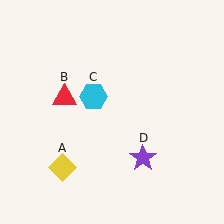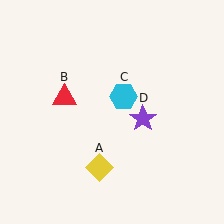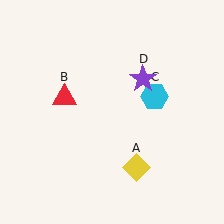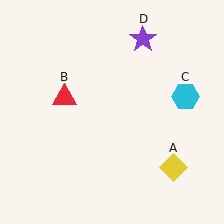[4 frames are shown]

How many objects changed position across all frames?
3 objects changed position: yellow diamond (object A), cyan hexagon (object C), purple star (object D).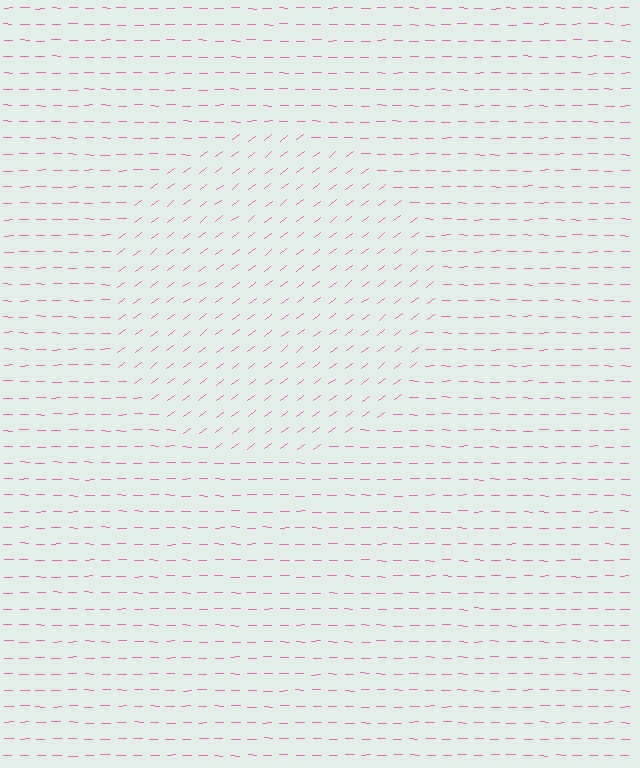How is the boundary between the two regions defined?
The boundary is defined purely by a change in line orientation (approximately 38 degrees difference). All lines are the same color and thickness.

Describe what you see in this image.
The image is filled with small pink line segments. A circle region in the image has lines oriented differently from the surrounding lines, creating a visible texture boundary.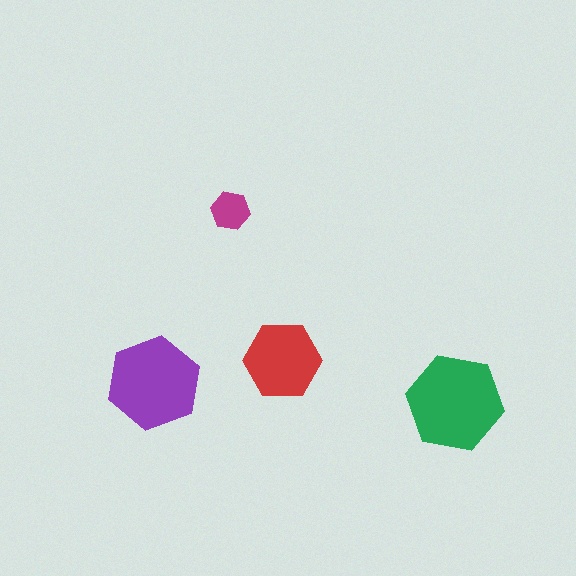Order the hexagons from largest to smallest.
the green one, the purple one, the red one, the magenta one.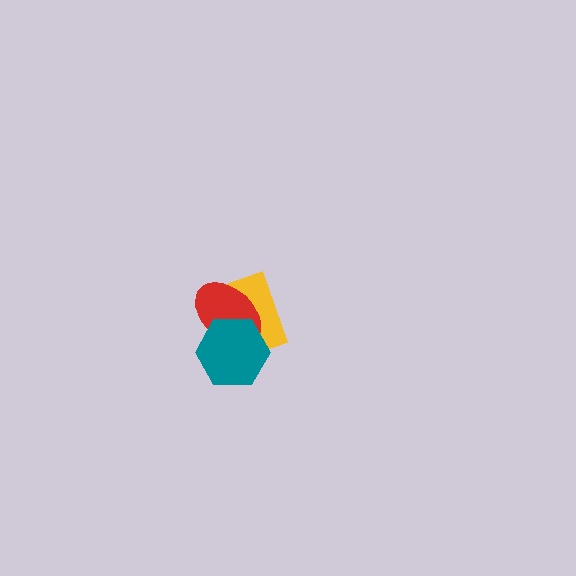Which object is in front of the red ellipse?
The teal hexagon is in front of the red ellipse.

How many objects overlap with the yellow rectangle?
2 objects overlap with the yellow rectangle.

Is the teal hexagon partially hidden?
No, no other shape covers it.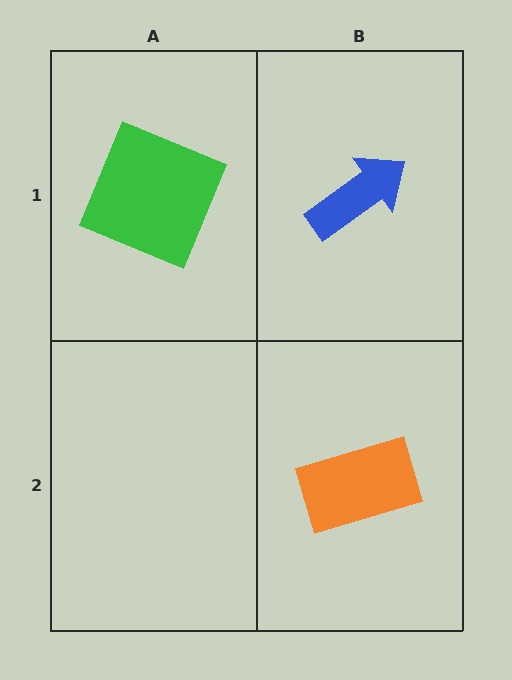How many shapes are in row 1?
2 shapes.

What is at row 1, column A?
A green square.